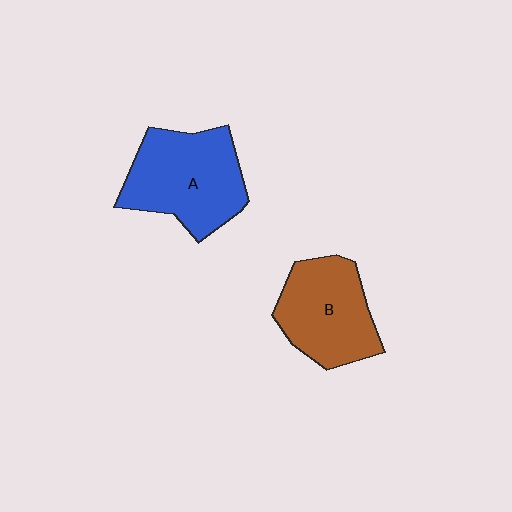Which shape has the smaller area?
Shape B (brown).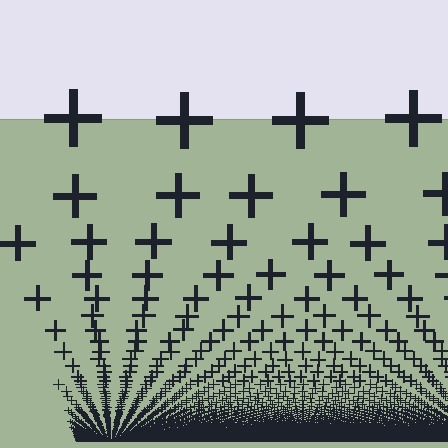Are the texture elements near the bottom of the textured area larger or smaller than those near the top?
Smaller. The gradient is inverted — elements near the bottom are smaller and denser.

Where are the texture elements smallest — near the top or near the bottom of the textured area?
Near the bottom.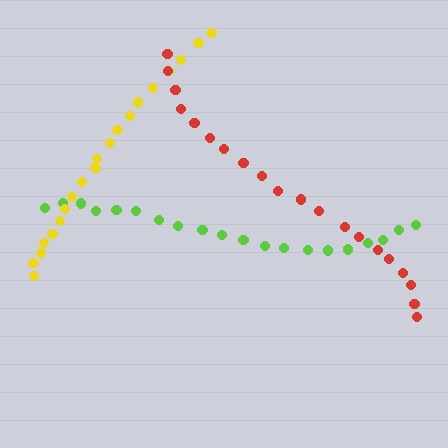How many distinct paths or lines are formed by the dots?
There are 3 distinct paths.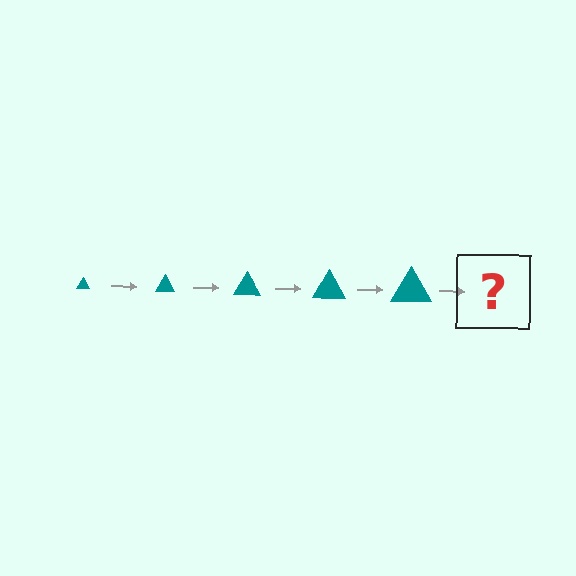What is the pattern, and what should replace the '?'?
The pattern is that the triangle gets progressively larger each step. The '?' should be a teal triangle, larger than the previous one.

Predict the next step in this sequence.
The next step is a teal triangle, larger than the previous one.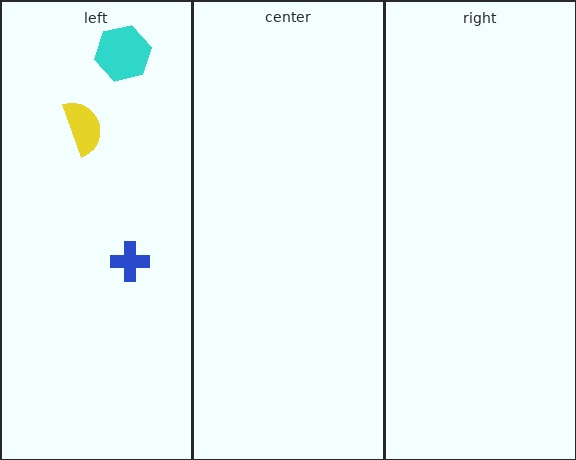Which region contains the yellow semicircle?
The left region.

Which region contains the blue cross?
The left region.